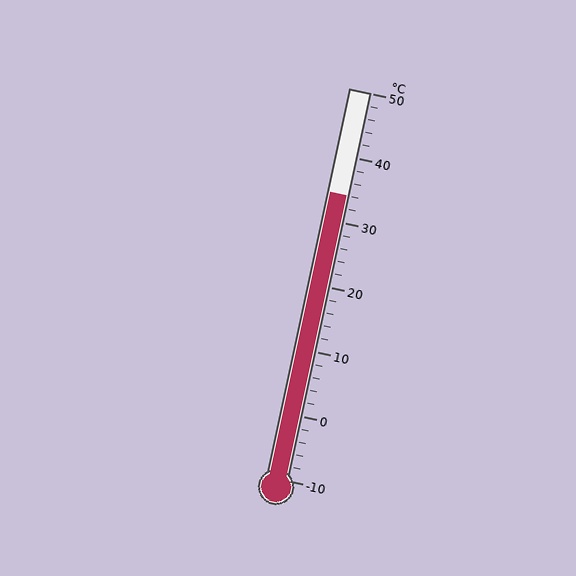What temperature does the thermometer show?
The thermometer shows approximately 34°C.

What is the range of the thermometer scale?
The thermometer scale ranges from -10°C to 50°C.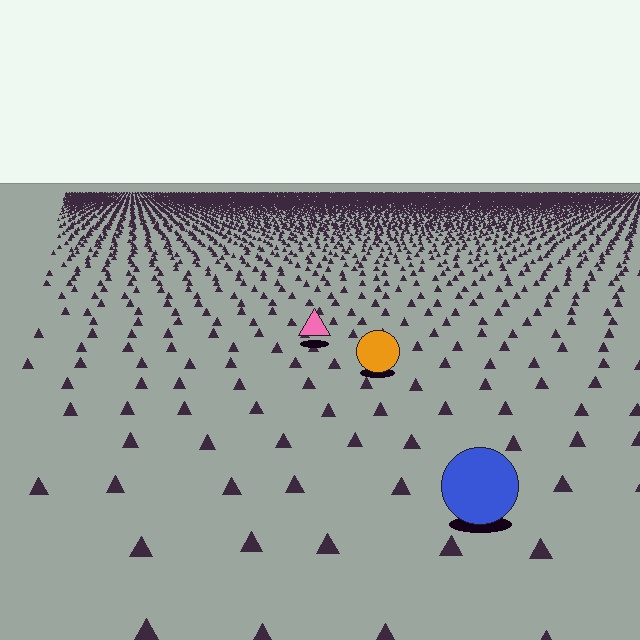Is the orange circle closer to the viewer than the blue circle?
No. The blue circle is closer — you can tell from the texture gradient: the ground texture is coarser near it.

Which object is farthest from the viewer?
The pink triangle is farthest from the viewer. It appears smaller and the ground texture around it is denser.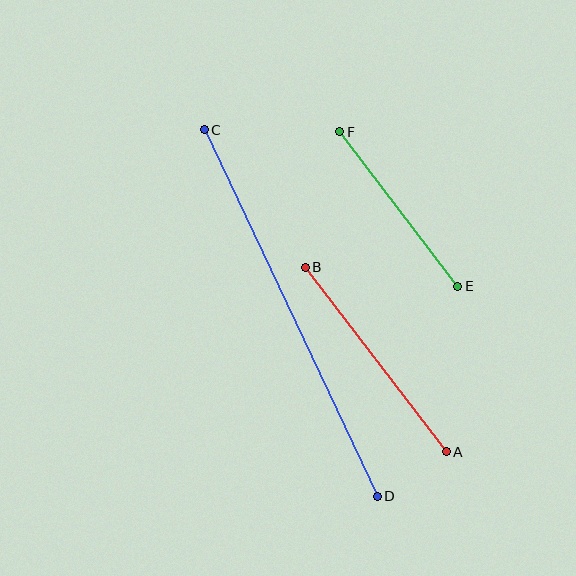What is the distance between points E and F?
The distance is approximately 194 pixels.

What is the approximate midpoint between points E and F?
The midpoint is at approximately (399, 209) pixels.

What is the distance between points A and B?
The distance is approximately 232 pixels.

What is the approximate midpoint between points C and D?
The midpoint is at approximately (291, 313) pixels.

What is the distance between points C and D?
The distance is approximately 405 pixels.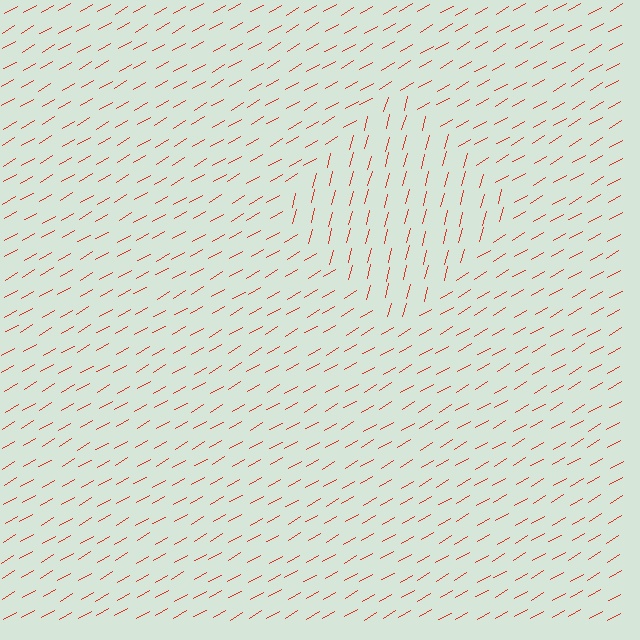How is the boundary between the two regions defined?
The boundary is defined purely by a change in line orientation (approximately 45 degrees difference). All lines are the same color and thickness.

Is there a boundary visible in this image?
Yes, there is a texture boundary formed by a change in line orientation.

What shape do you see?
I see a diamond.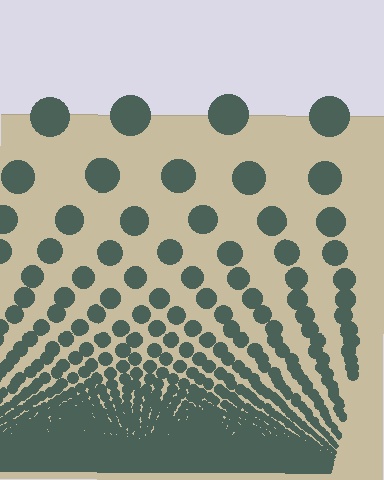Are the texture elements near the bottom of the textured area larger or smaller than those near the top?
Smaller. The gradient is inverted — elements near the bottom are smaller and denser.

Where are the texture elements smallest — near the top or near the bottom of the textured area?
Near the bottom.